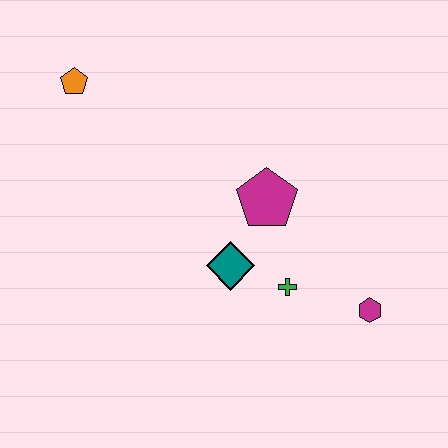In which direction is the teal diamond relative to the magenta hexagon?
The teal diamond is to the left of the magenta hexagon.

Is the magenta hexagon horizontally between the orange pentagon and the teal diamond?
No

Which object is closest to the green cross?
The teal diamond is closest to the green cross.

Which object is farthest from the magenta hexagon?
The orange pentagon is farthest from the magenta hexagon.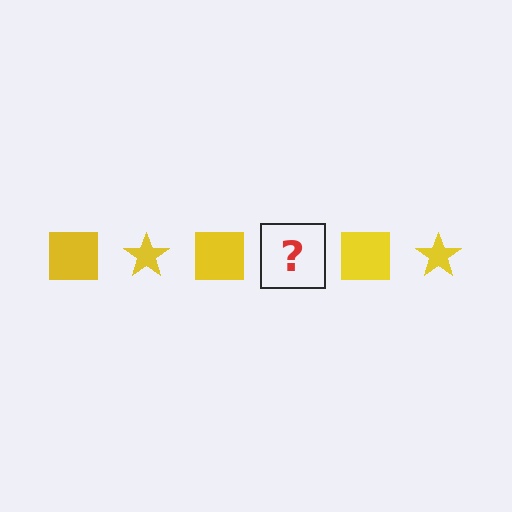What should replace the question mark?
The question mark should be replaced with a yellow star.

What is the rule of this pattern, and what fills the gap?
The rule is that the pattern cycles through square, star shapes in yellow. The gap should be filled with a yellow star.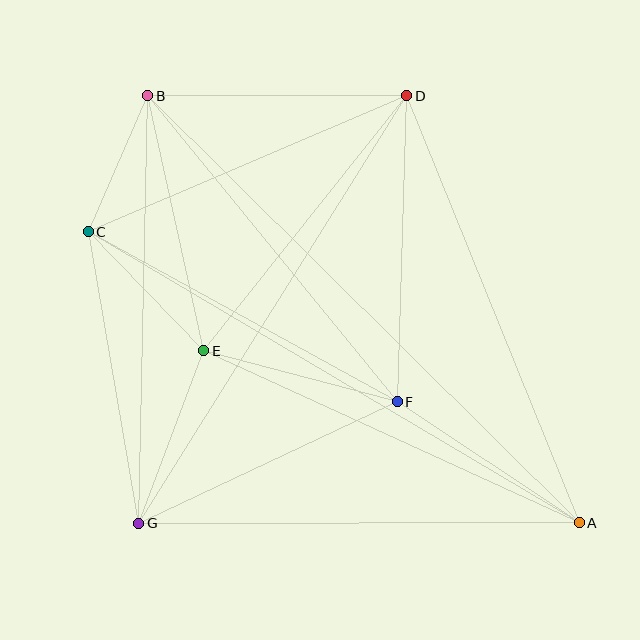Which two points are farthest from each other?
Points A and B are farthest from each other.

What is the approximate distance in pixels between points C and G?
The distance between C and G is approximately 296 pixels.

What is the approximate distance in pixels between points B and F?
The distance between B and F is approximately 395 pixels.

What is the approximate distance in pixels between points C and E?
The distance between C and E is approximately 166 pixels.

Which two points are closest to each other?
Points B and C are closest to each other.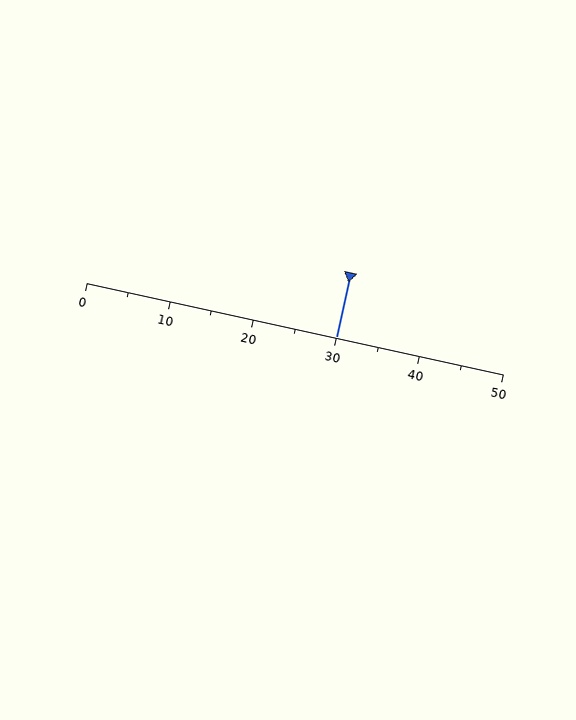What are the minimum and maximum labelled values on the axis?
The axis runs from 0 to 50.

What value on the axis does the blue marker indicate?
The marker indicates approximately 30.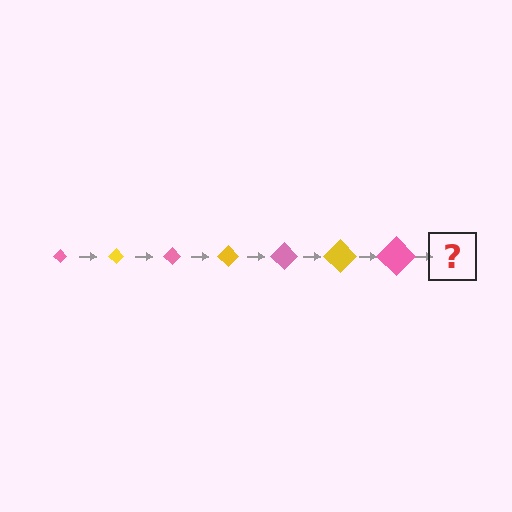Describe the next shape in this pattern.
It should be a yellow diamond, larger than the previous one.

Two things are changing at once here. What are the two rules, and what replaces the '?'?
The two rules are that the diamond grows larger each step and the color cycles through pink and yellow. The '?' should be a yellow diamond, larger than the previous one.